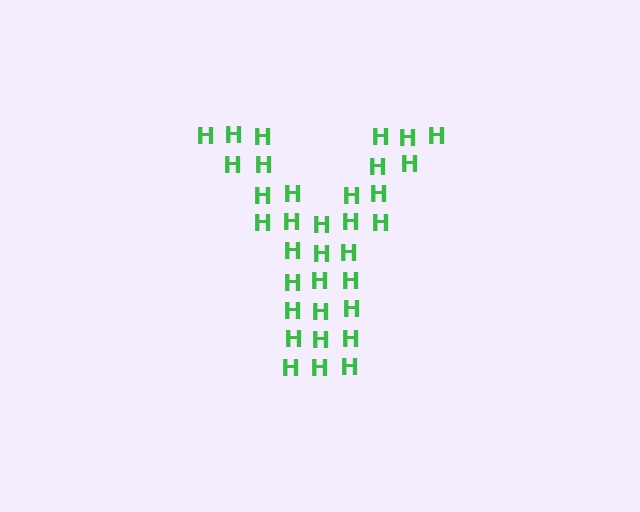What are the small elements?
The small elements are letter H's.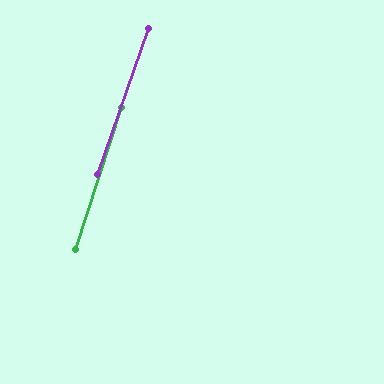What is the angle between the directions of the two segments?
Approximately 1 degree.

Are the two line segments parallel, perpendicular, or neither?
Parallel — their directions differ by only 1.3°.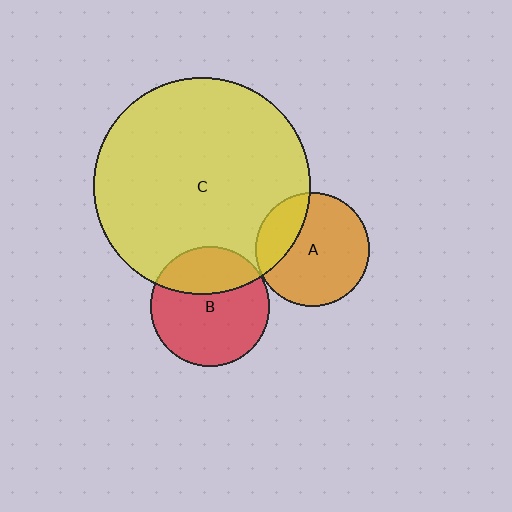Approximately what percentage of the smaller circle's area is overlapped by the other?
Approximately 30%.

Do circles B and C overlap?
Yes.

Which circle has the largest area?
Circle C (yellow).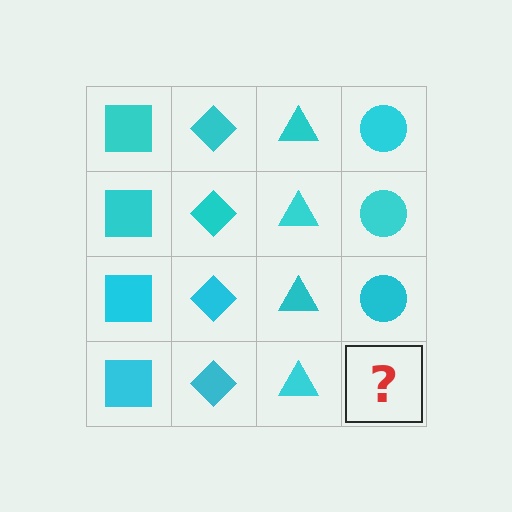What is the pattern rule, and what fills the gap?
The rule is that each column has a consistent shape. The gap should be filled with a cyan circle.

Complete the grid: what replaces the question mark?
The question mark should be replaced with a cyan circle.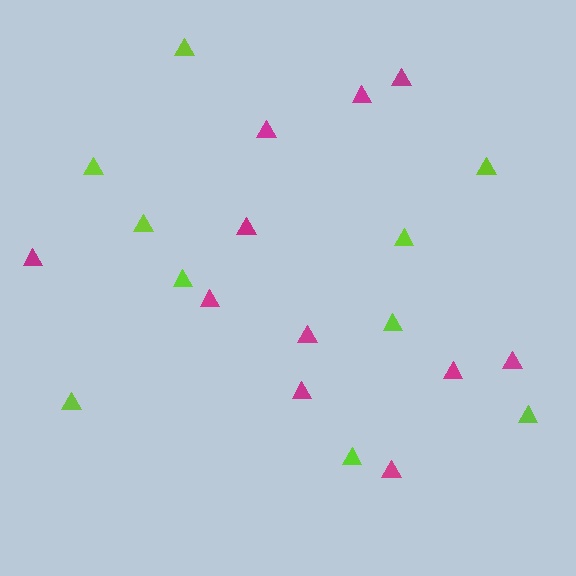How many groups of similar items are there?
There are 2 groups: one group of lime triangles (10) and one group of magenta triangles (11).